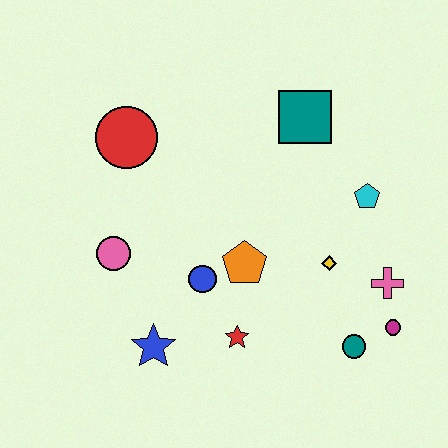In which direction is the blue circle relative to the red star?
The blue circle is above the red star.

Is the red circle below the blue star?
No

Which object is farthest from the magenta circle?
The red circle is farthest from the magenta circle.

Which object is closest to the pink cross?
The magenta circle is closest to the pink cross.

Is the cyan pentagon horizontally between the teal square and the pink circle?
No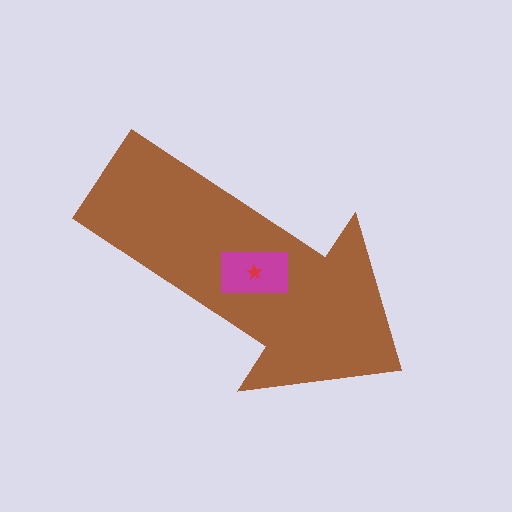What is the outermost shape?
The brown arrow.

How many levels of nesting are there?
3.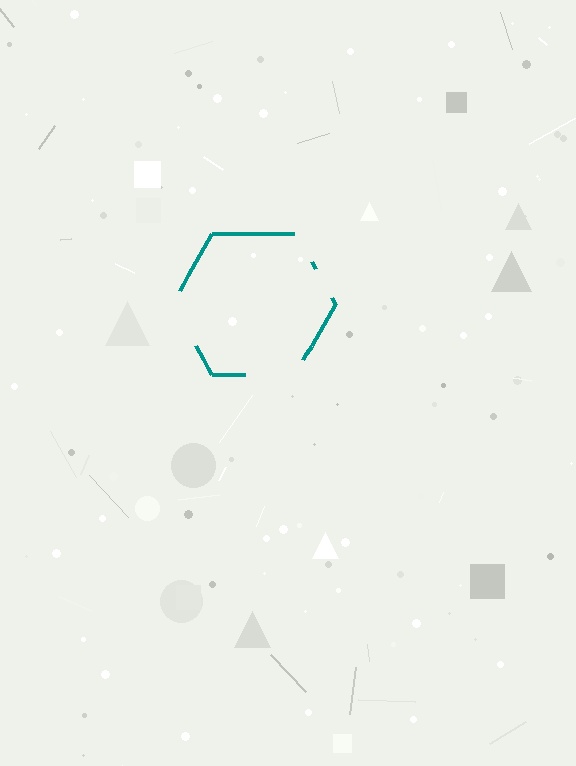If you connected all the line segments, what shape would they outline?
They would outline a hexagon.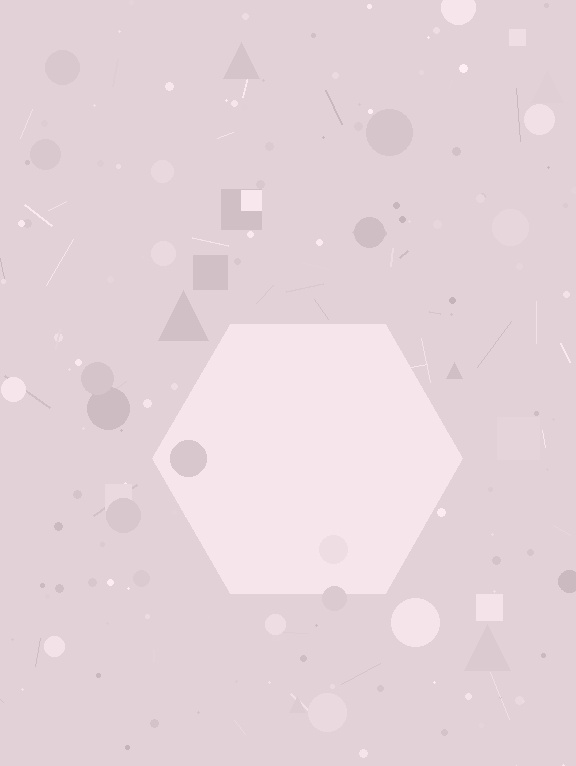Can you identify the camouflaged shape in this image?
The camouflaged shape is a hexagon.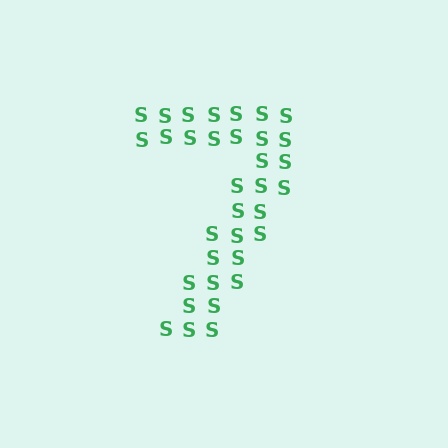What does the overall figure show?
The overall figure shows the digit 7.